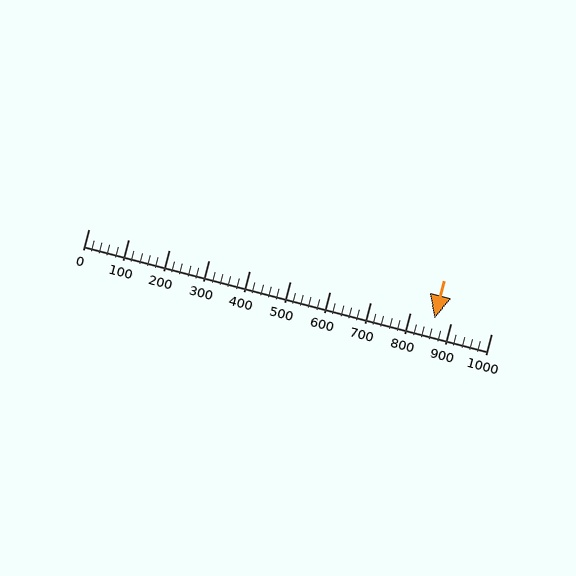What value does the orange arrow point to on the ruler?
The orange arrow points to approximately 860.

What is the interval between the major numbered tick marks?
The major tick marks are spaced 100 units apart.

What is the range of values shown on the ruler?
The ruler shows values from 0 to 1000.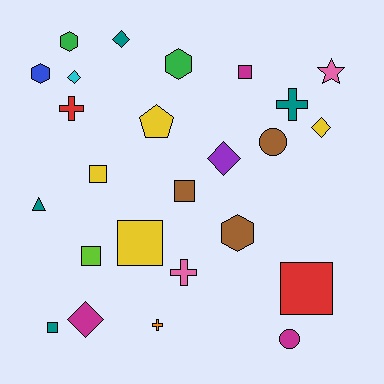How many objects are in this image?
There are 25 objects.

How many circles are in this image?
There are 2 circles.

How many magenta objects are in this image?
There are 3 magenta objects.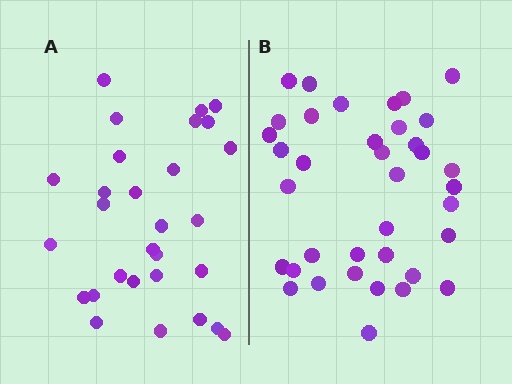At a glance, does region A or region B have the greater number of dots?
Region B (the right region) has more dots.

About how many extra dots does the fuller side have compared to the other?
Region B has roughly 8 or so more dots than region A.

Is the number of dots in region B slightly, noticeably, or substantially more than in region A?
Region B has noticeably more, but not dramatically so. The ratio is roughly 1.3 to 1.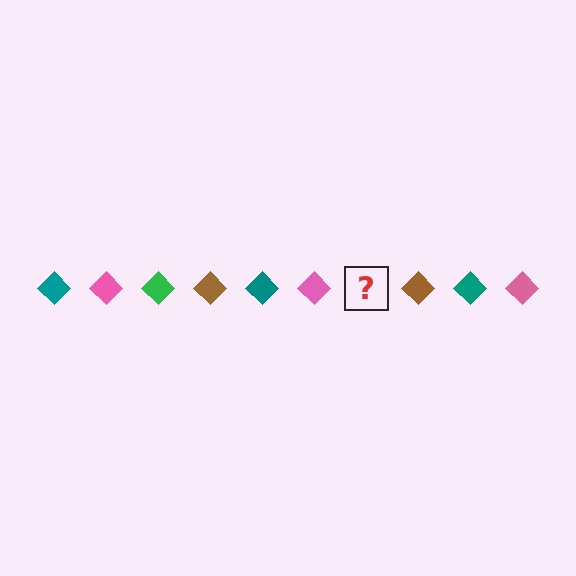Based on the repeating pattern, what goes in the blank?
The blank should be a green diamond.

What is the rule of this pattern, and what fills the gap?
The rule is that the pattern cycles through teal, pink, green, brown diamonds. The gap should be filled with a green diamond.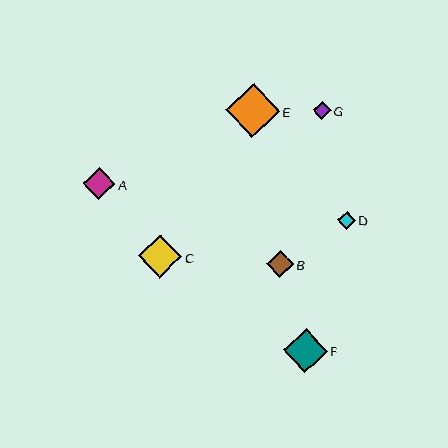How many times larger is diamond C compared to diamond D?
Diamond C is approximately 2.5 times the size of diamond D.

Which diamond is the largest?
Diamond E is the largest with a size of approximately 54 pixels.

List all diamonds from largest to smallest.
From largest to smallest: E, F, C, A, B, G, D.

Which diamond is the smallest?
Diamond D is the smallest with a size of approximately 17 pixels.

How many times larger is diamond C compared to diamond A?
Diamond C is approximately 1.3 times the size of diamond A.